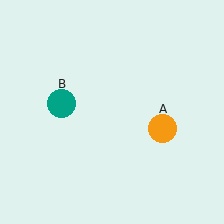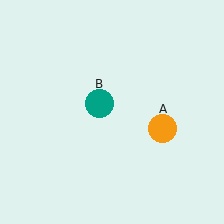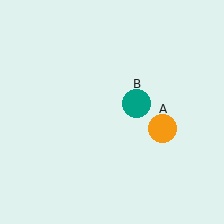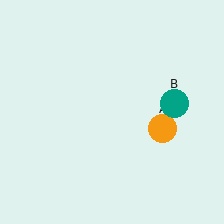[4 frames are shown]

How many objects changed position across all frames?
1 object changed position: teal circle (object B).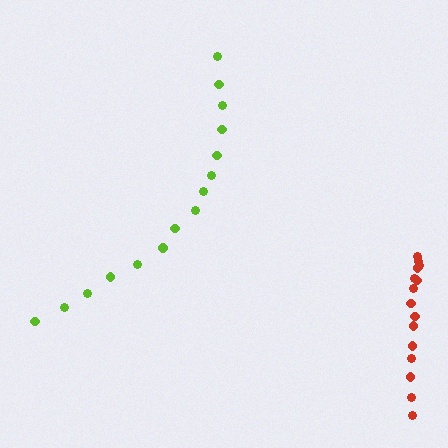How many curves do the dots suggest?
There are 2 distinct paths.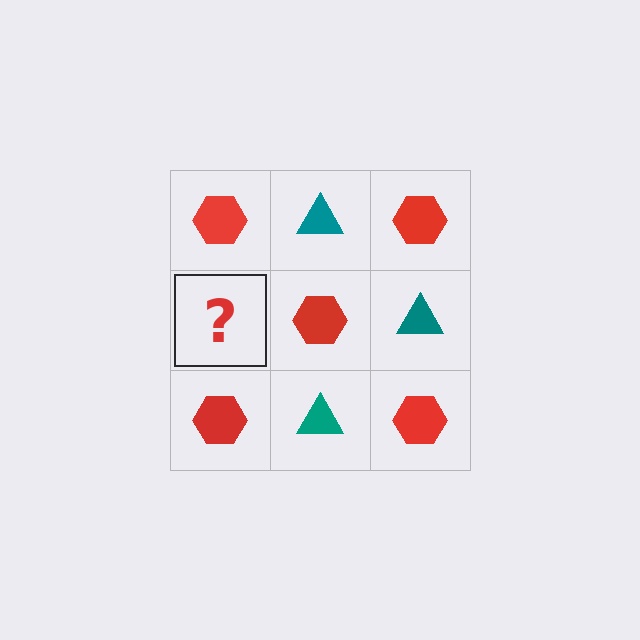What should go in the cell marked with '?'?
The missing cell should contain a teal triangle.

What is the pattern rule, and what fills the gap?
The rule is that it alternates red hexagon and teal triangle in a checkerboard pattern. The gap should be filled with a teal triangle.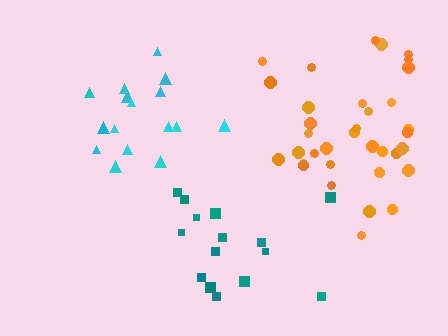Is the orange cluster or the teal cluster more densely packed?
Orange.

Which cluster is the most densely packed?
Cyan.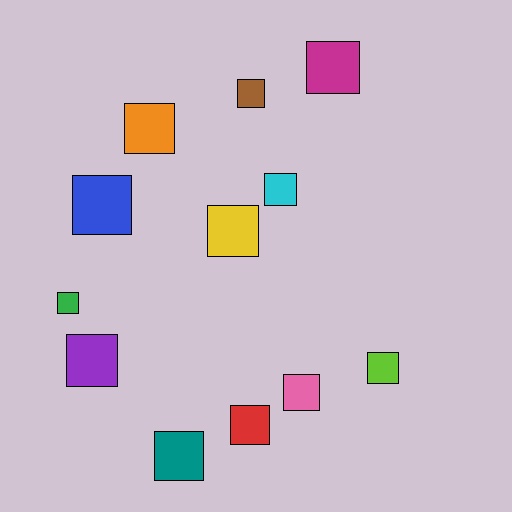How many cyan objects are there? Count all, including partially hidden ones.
There is 1 cyan object.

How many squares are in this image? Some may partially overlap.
There are 12 squares.